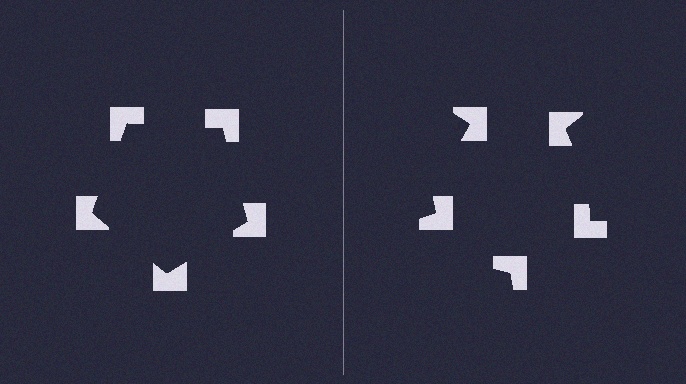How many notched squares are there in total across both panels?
10 — 5 on each side.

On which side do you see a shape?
An illusory pentagon appears on the left side. On the right side the wedge cuts are rotated, so no coherent shape forms.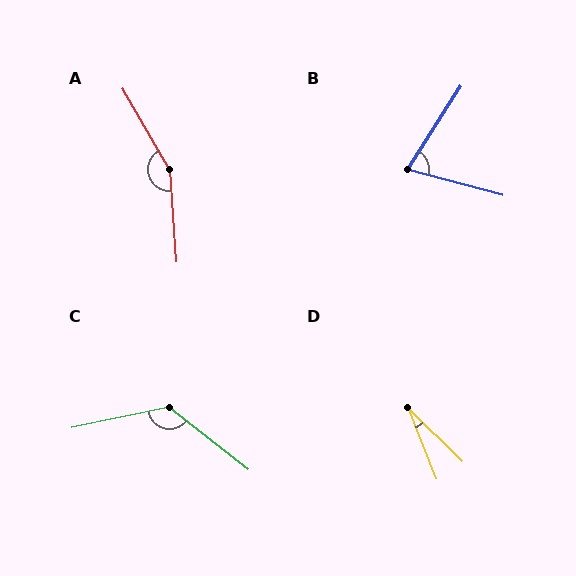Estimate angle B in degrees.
Approximately 72 degrees.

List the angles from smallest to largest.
D (24°), B (72°), C (130°), A (154°).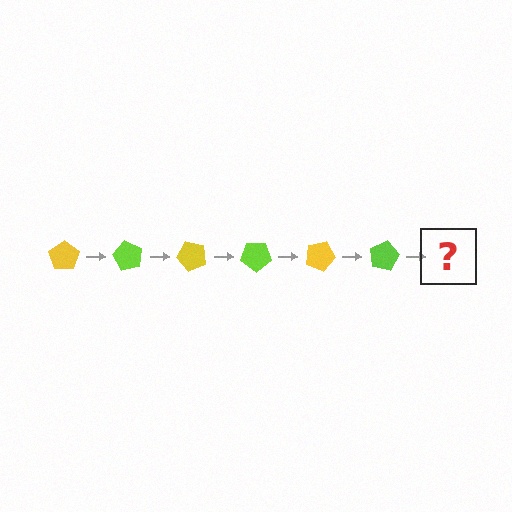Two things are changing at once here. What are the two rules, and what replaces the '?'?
The two rules are that it rotates 60 degrees each step and the color cycles through yellow and lime. The '?' should be a yellow pentagon, rotated 360 degrees from the start.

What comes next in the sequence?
The next element should be a yellow pentagon, rotated 360 degrees from the start.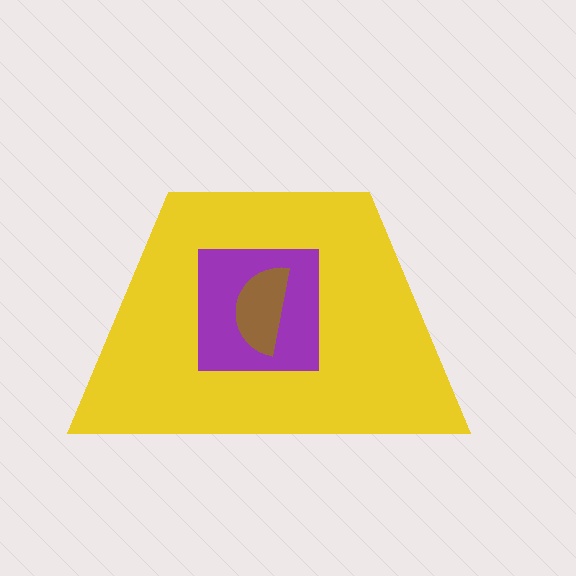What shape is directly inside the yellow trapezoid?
The purple square.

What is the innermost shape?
The brown semicircle.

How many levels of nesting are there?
3.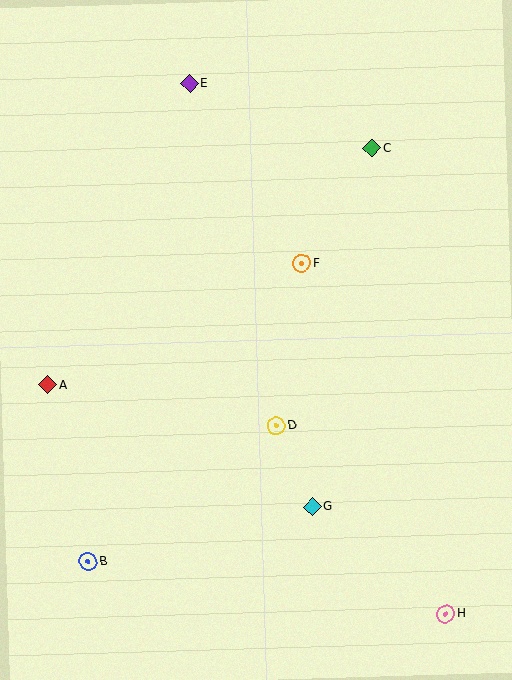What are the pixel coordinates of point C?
Point C is at (372, 148).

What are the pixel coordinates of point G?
Point G is at (312, 507).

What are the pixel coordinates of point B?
Point B is at (88, 561).